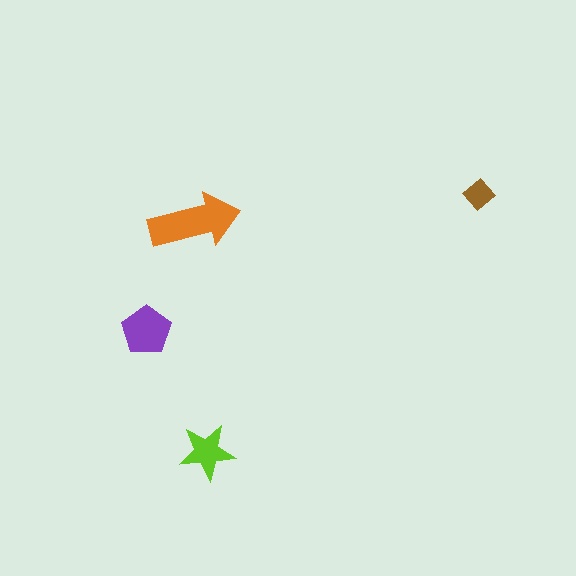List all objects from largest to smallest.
The orange arrow, the purple pentagon, the lime star, the brown diamond.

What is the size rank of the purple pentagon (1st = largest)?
2nd.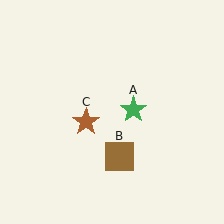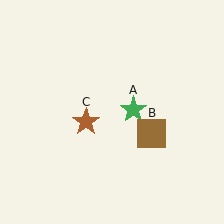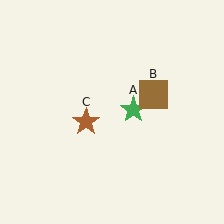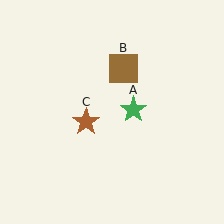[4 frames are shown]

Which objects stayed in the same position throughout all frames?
Green star (object A) and brown star (object C) remained stationary.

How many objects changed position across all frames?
1 object changed position: brown square (object B).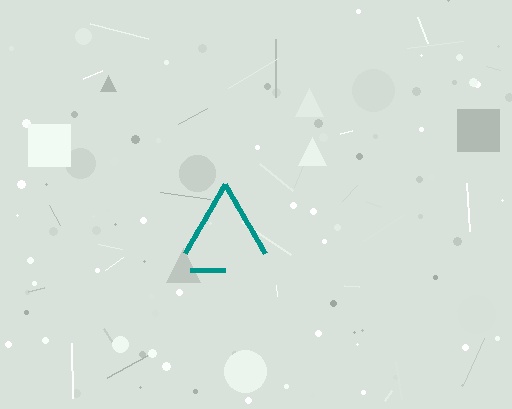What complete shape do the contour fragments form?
The contour fragments form a triangle.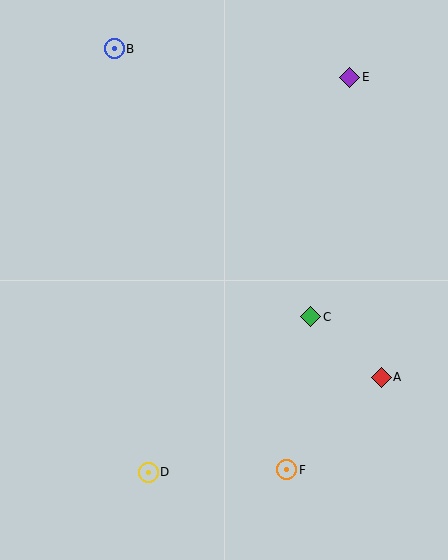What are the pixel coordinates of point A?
Point A is at (381, 377).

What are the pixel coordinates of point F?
Point F is at (287, 470).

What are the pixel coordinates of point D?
Point D is at (148, 472).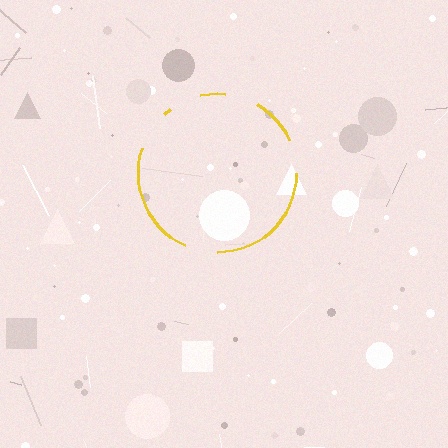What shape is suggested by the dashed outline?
The dashed outline suggests a circle.